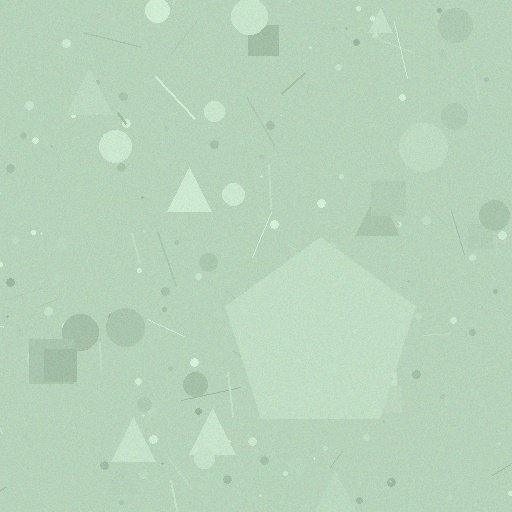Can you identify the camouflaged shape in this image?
The camouflaged shape is a pentagon.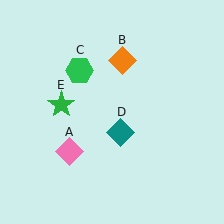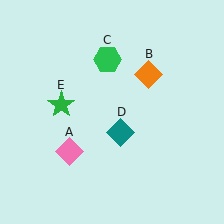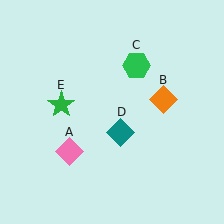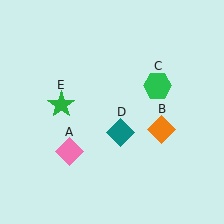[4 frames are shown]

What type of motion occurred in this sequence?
The orange diamond (object B), green hexagon (object C) rotated clockwise around the center of the scene.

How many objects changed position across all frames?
2 objects changed position: orange diamond (object B), green hexagon (object C).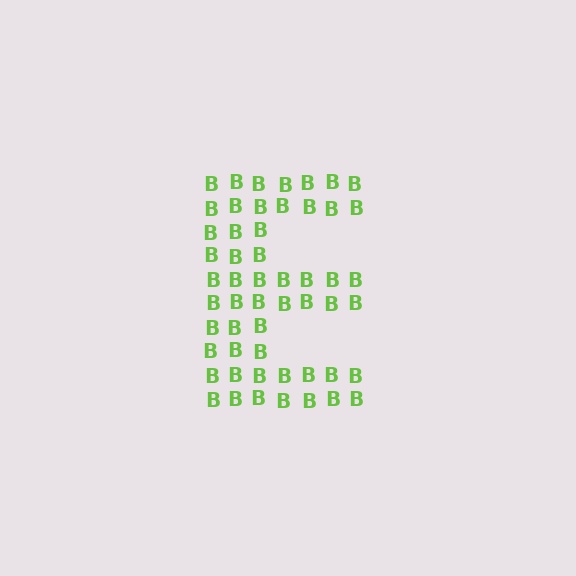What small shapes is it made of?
It is made of small letter B's.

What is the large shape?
The large shape is the letter E.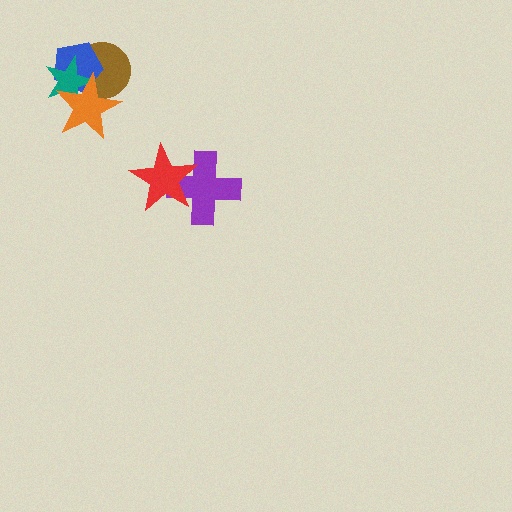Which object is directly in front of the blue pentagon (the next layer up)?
The teal star is directly in front of the blue pentagon.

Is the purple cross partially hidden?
Yes, it is partially covered by another shape.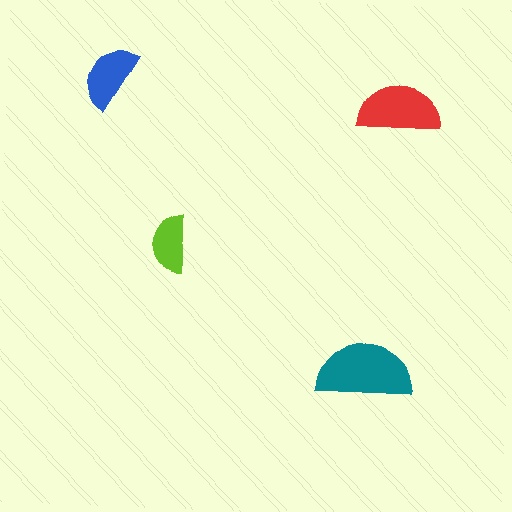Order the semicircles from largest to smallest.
the teal one, the red one, the blue one, the lime one.